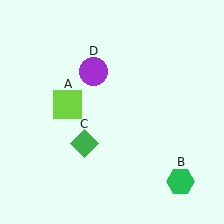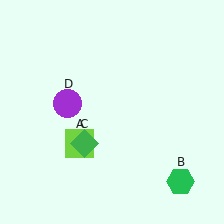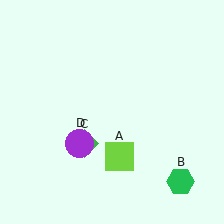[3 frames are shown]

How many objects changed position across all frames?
2 objects changed position: lime square (object A), purple circle (object D).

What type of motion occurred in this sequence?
The lime square (object A), purple circle (object D) rotated counterclockwise around the center of the scene.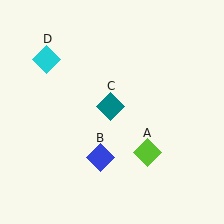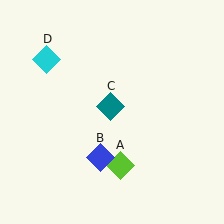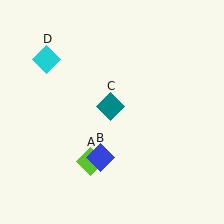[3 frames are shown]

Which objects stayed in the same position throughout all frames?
Blue diamond (object B) and teal diamond (object C) and cyan diamond (object D) remained stationary.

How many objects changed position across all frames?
1 object changed position: lime diamond (object A).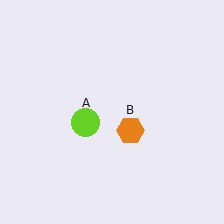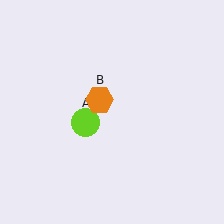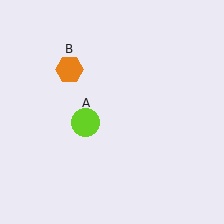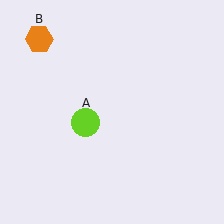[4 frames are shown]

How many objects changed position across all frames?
1 object changed position: orange hexagon (object B).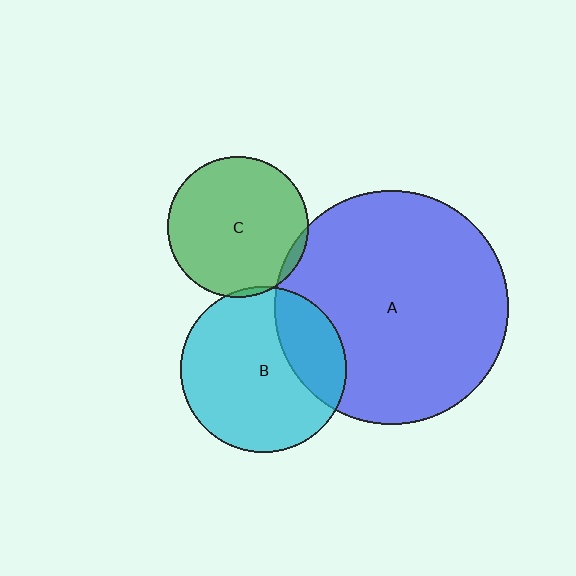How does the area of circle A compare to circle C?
Approximately 2.8 times.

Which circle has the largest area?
Circle A (blue).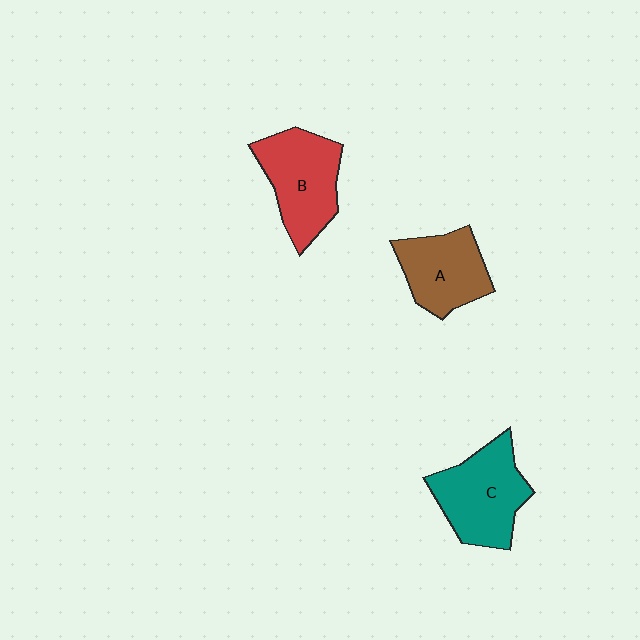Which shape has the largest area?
Shape C (teal).